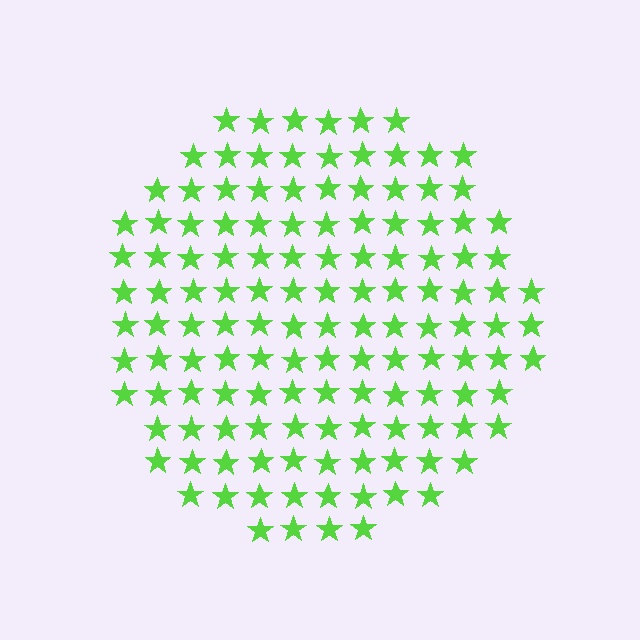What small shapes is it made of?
It is made of small stars.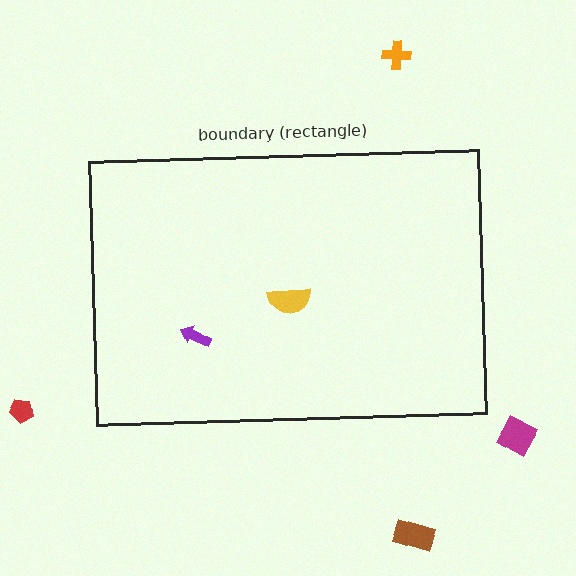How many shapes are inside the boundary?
2 inside, 4 outside.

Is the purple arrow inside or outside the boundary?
Inside.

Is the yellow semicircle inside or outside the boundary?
Inside.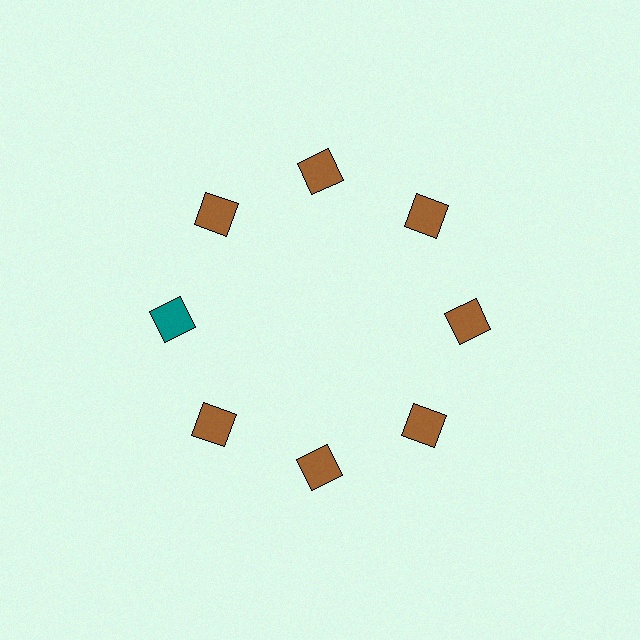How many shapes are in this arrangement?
There are 8 shapes arranged in a ring pattern.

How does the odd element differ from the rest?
It has a different color: teal instead of brown.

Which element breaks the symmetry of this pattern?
The teal square at roughly the 9 o'clock position breaks the symmetry. All other shapes are brown squares.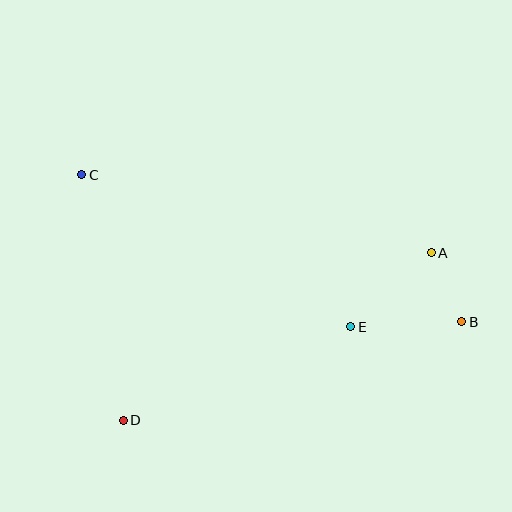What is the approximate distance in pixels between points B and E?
The distance between B and E is approximately 111 pixels.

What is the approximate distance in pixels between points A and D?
The distance between A and D is approximately 351 pixels.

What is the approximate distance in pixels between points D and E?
The distance between D and E is approximately 246 pixels.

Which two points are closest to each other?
Points A and B are closest to each other.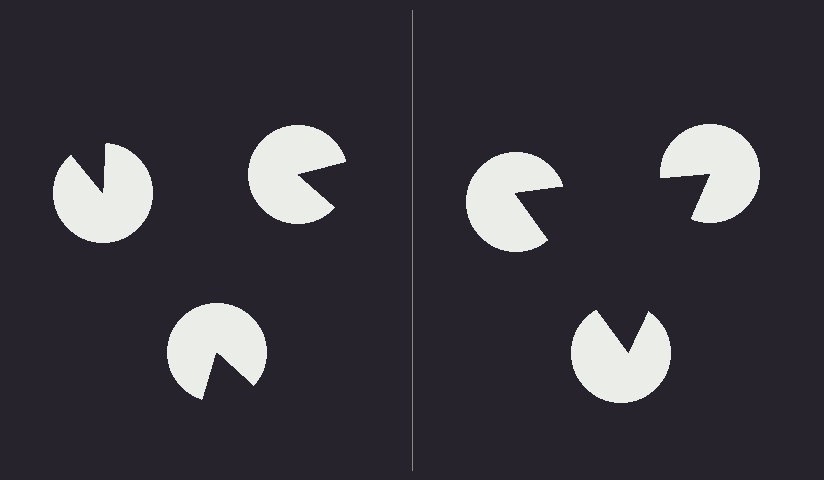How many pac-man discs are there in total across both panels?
6 — 3 on each side.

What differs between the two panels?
The pac-man discs are positioned identically on both sides; only the wedge orientations differ. On the right they align to a triangle; on the left they are misaligned.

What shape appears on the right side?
An illusory triangle.